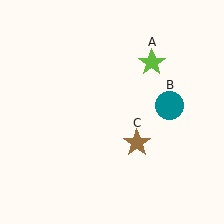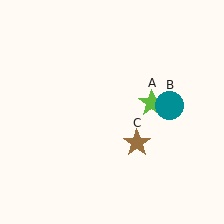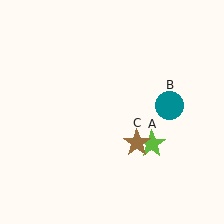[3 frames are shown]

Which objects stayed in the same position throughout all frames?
Teal circle (object B) and brown star (object C) remained stationary.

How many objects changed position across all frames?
1 object changed position: lime star (object A).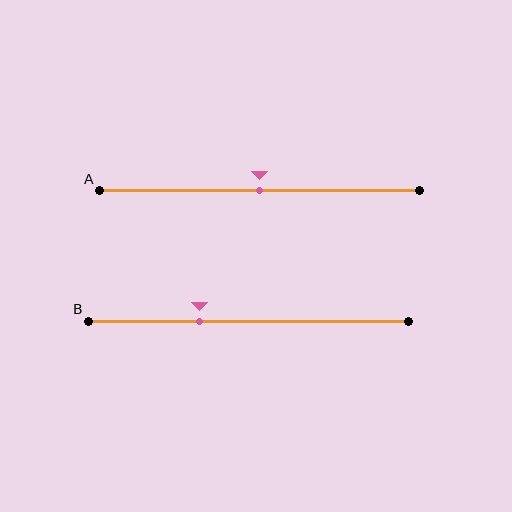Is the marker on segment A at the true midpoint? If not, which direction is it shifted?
Yes, the marker on segment A is at the true midpoint.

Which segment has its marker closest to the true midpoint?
Segment A has its marker closest to the true midpoint.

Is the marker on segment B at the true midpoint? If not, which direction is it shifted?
No, the marker on segment B is shifted to the left by about 15% of the segment length.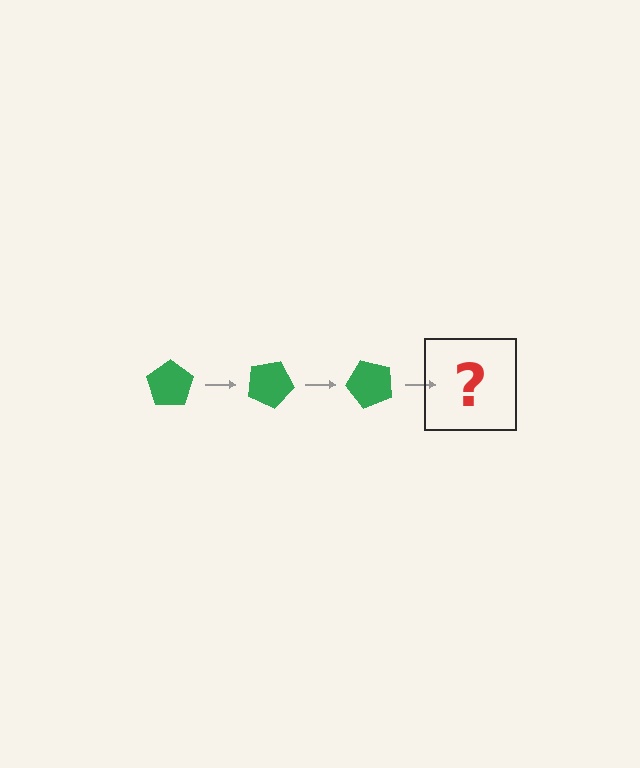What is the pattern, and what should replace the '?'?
The pattern is that the pentagon rotates 25 degrees each step. The '?' should be a green pentagon rotated 75 degrees.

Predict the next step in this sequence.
The next step is a green pentagon rotated 75 degrees.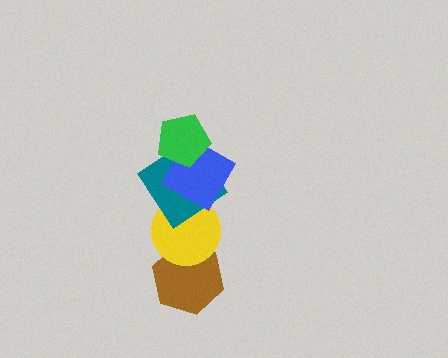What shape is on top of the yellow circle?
The teal diamond is on top of the yellow circle.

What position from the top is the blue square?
The blue square is 2nd from the top.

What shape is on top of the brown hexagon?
The yellow circle is on top of the brown hexagon.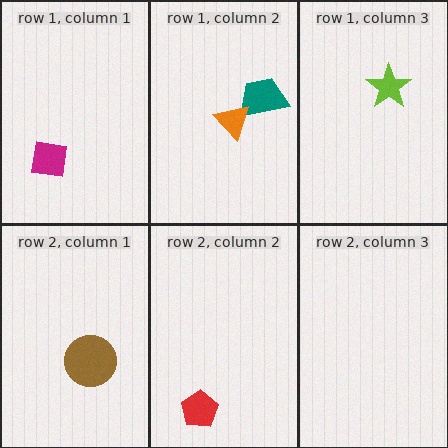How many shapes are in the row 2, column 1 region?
1.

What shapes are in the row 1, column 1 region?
The magenta square.